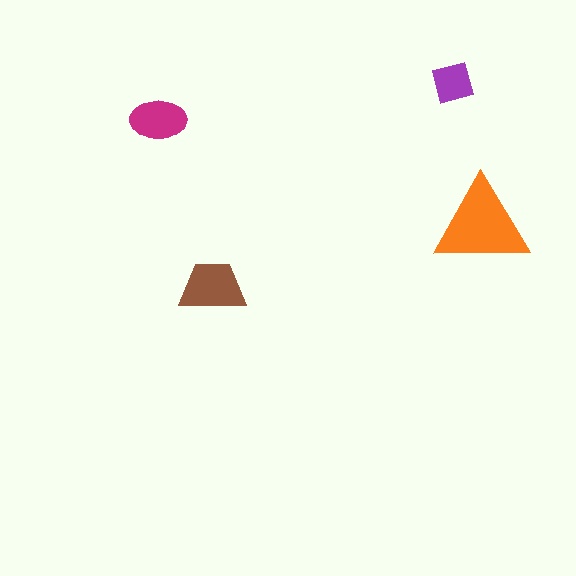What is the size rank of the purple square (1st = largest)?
4th.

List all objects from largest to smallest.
The orange triangle, the brown trapezoid, the magenta ellipse, the purple square.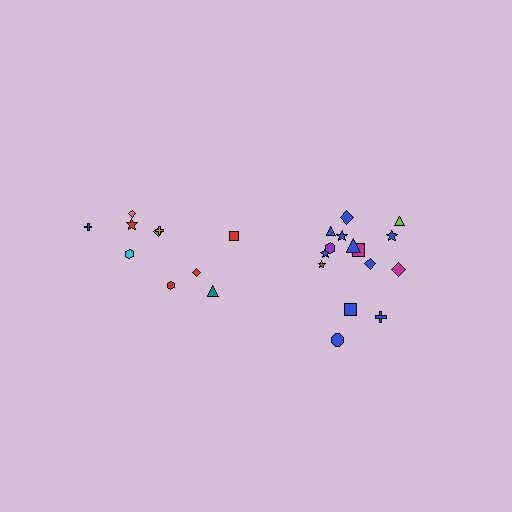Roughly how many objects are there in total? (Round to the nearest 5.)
Roughly 25 objects in total.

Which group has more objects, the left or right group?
The right group.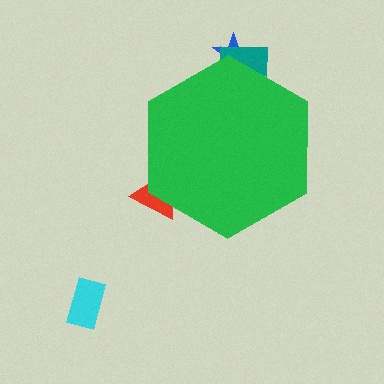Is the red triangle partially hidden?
Yes, the red triangle is partially hidden behind the green hexagon.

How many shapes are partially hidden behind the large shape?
3 shapes are partially hidden.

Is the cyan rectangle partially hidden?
No, the cyan rectangle is fully visible.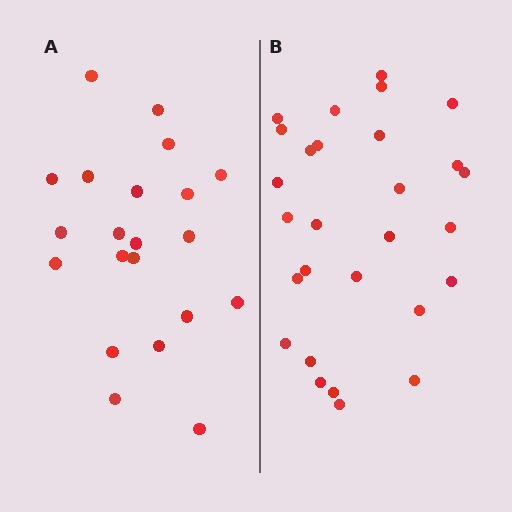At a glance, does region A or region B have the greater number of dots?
Region B (the right region) has more dots.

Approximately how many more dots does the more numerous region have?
Region B has roughly 8 or so more dots than region A.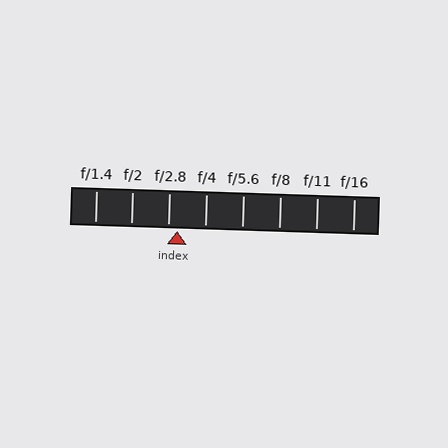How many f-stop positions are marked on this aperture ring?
There are 8 f-stop positions marked.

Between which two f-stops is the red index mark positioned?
The index mark is between f/2.8 and f/4.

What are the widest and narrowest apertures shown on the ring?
The widest aperture shown is f/1.4 and the narrowest is f/16.